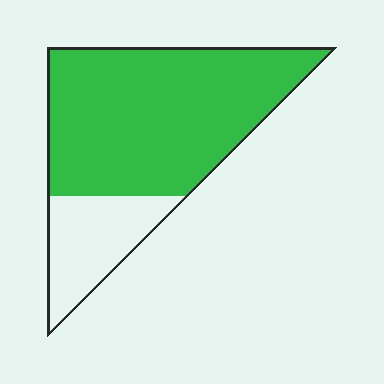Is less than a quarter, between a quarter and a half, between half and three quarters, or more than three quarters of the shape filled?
More than three quarters.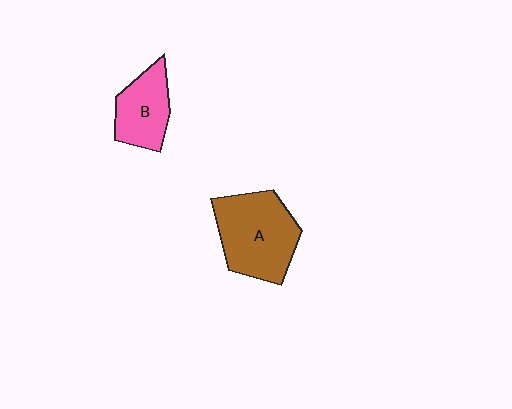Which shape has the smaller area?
Shape B (pink).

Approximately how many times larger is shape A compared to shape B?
Approximately 1.6 times.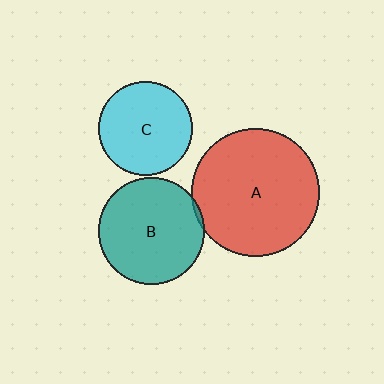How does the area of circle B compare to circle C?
Approximately 1.3 times.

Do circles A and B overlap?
Yes.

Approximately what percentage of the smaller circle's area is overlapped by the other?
Approximately 5%.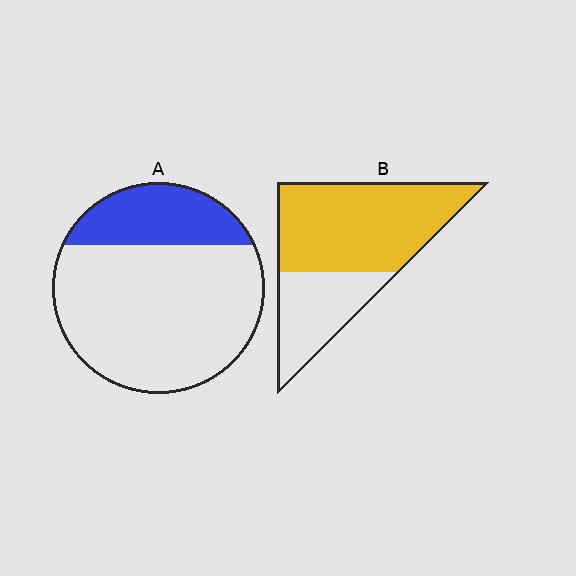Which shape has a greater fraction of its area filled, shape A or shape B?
Shape B.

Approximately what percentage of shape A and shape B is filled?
A is approximately 25% and B is approximately 65%.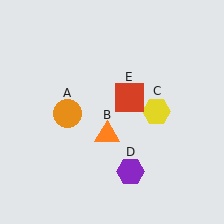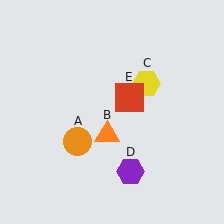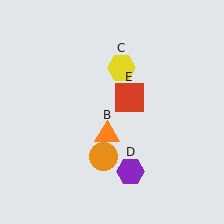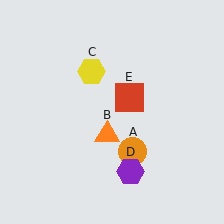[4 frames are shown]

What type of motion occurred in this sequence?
The orange circle (object A), yellow hexagon (object C) rotated counterclockwise around the center of the scene.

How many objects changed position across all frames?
2 objects changed position: orange circle (object A), yellow hexagon (object C).